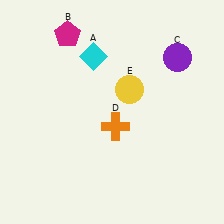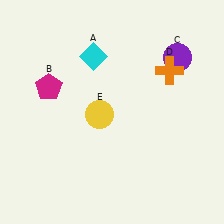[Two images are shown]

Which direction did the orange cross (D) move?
The orange cross (D) moved up.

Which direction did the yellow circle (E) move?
The yellow circle (E) moved left.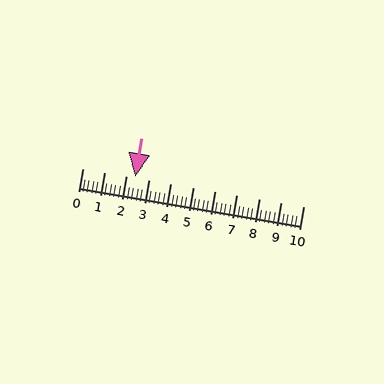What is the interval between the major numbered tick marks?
The major tick marks are spaced 1 units apart.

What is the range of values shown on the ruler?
The ruler shows values from 0 to 10.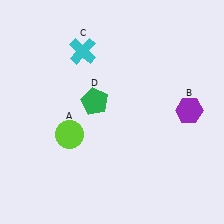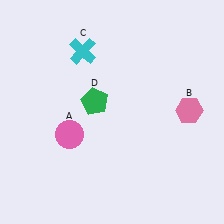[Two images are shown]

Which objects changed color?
A changed from lime to pink. B changed from purple to pink.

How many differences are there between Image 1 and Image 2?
There are 2 differences between the two images.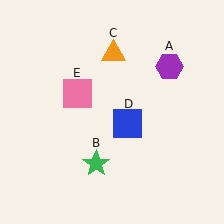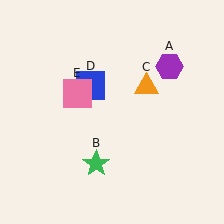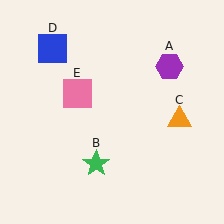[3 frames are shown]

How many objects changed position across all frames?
2 objects changed position: orange triangle (object C), blue square (object D).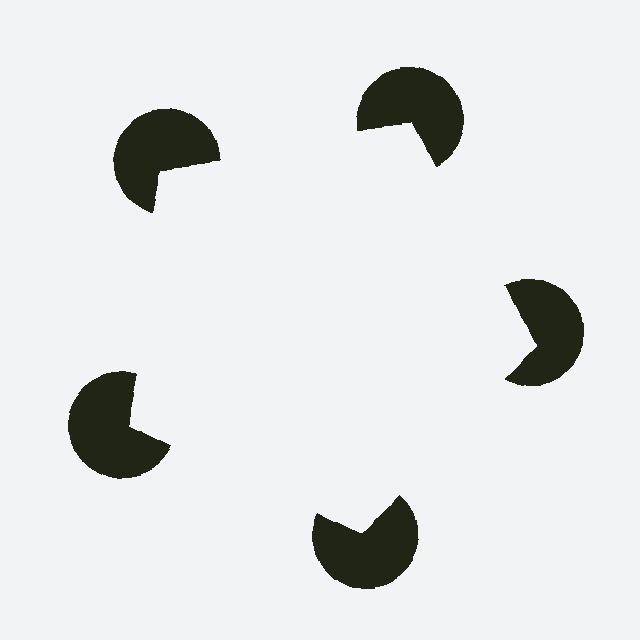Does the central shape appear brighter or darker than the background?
It typically appears slightly brighter than the background, even though no actual brightness change is drawn.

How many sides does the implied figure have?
5 sides.